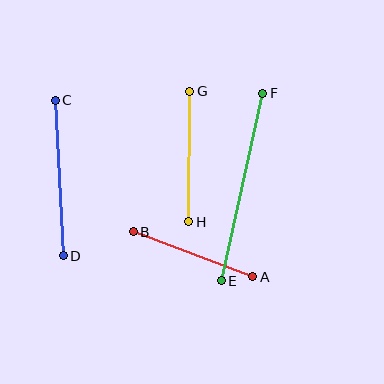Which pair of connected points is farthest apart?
Points E and F are farthest apart.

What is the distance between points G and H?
The distance is approximately 130 pixels.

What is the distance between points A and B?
The distance is approximately 128 pixels.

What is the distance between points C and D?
The distance is approximately 156 pixels.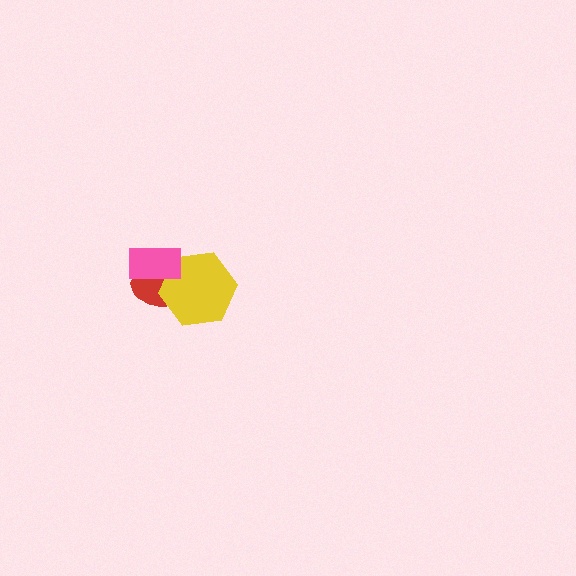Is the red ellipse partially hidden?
Yes, it is partially covered by another shape.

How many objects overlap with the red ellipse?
2 objects overlap with the red ellipse.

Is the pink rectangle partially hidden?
No, no other shape covers it.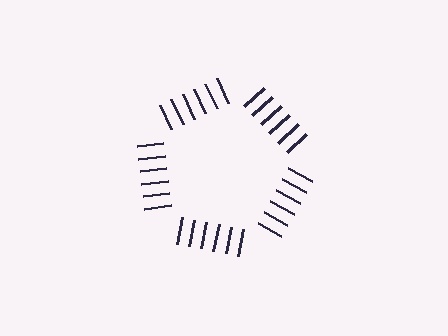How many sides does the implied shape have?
5 sides — the line-ends trace a pentagon.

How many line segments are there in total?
30 — 6 along each of the 5 edges.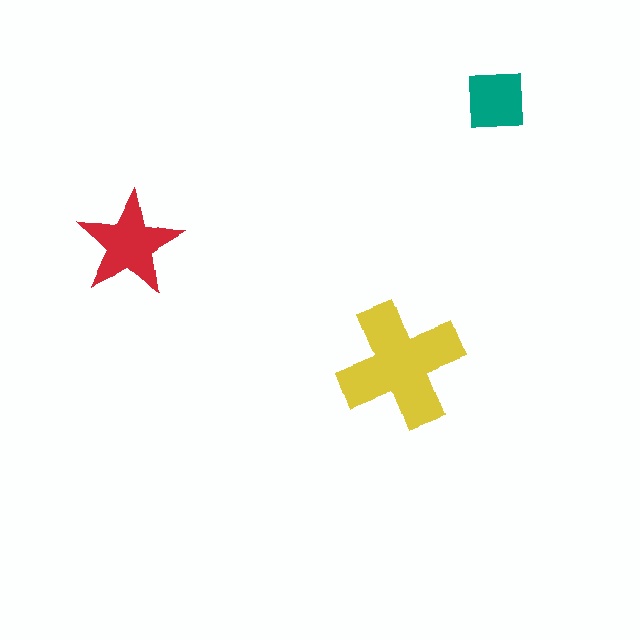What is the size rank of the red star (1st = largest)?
2nd.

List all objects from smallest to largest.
The teal square, the red star, the yellow cross.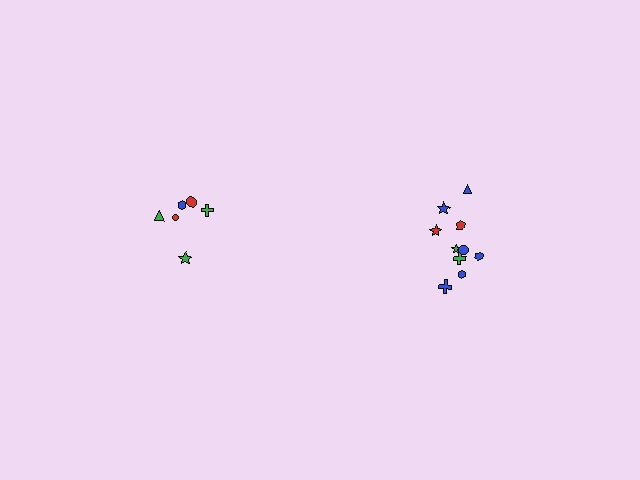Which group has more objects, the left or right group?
The right group.